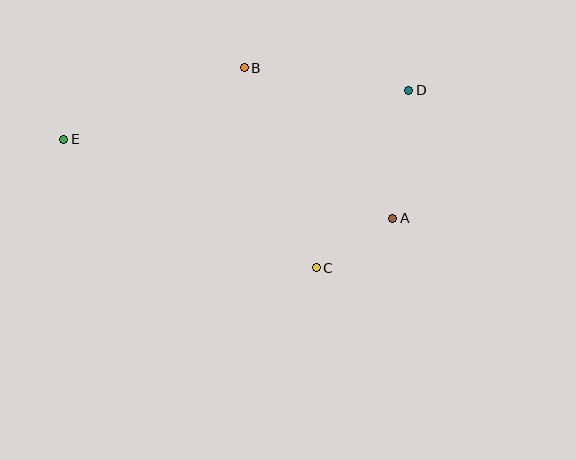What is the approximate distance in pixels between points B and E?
The distance between B and E is approximately 194 pixels.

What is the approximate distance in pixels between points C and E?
The distance between C and E is approximately 283 pixels.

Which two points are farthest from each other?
Points D and E are farthest from each other.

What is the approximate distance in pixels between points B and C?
The distance between B and C is approximately 212 pixels.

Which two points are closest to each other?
Points A and C are closest to each other.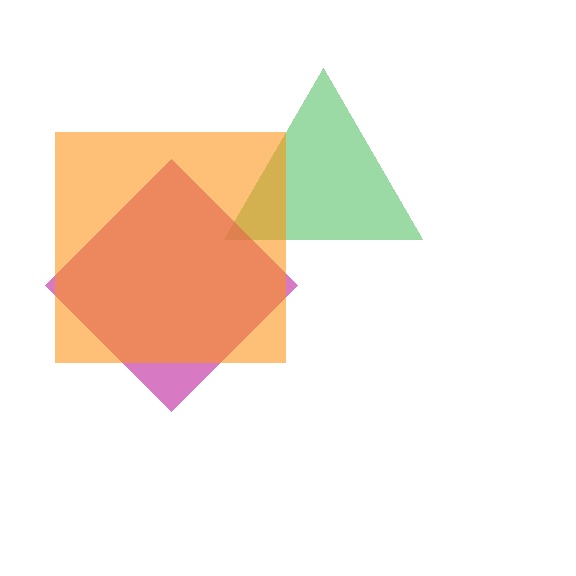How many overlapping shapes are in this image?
There are 3 overlapping shapes in the image.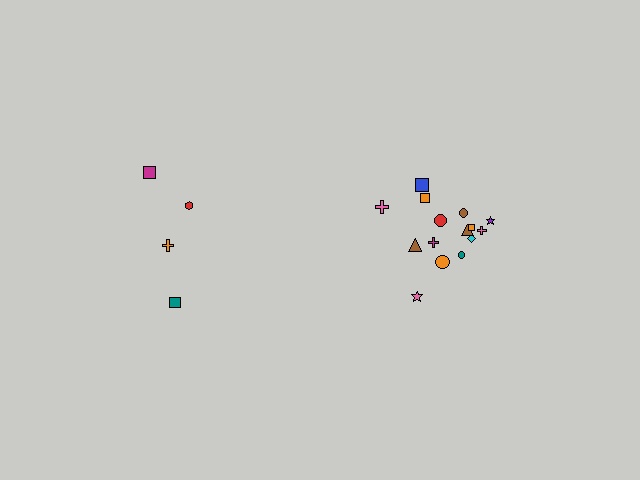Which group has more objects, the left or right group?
The right group.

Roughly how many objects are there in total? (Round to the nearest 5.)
Roughly 20 objects in total.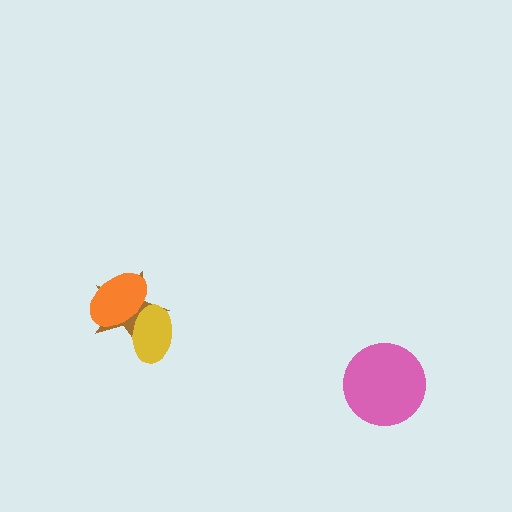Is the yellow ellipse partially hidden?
Yes, it is partially covered by another shape.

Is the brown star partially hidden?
Yes, it is partially covered by another shape.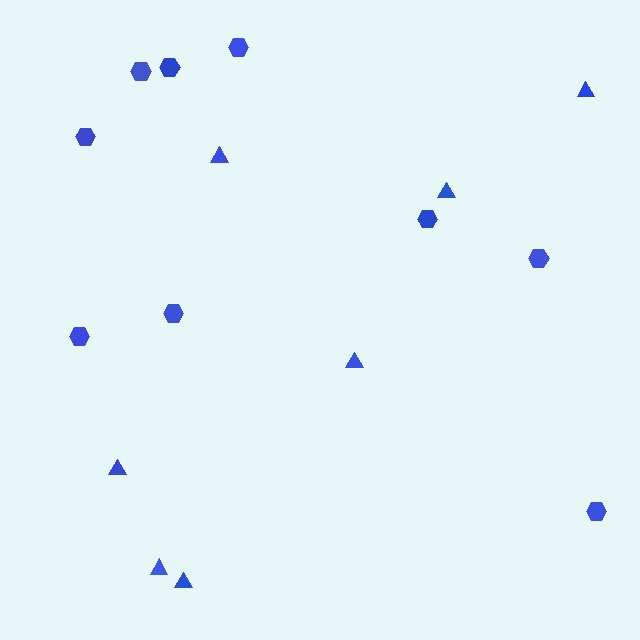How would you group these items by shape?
There are 2 groups: one group of triangles (7) and one group of hexagons (9).